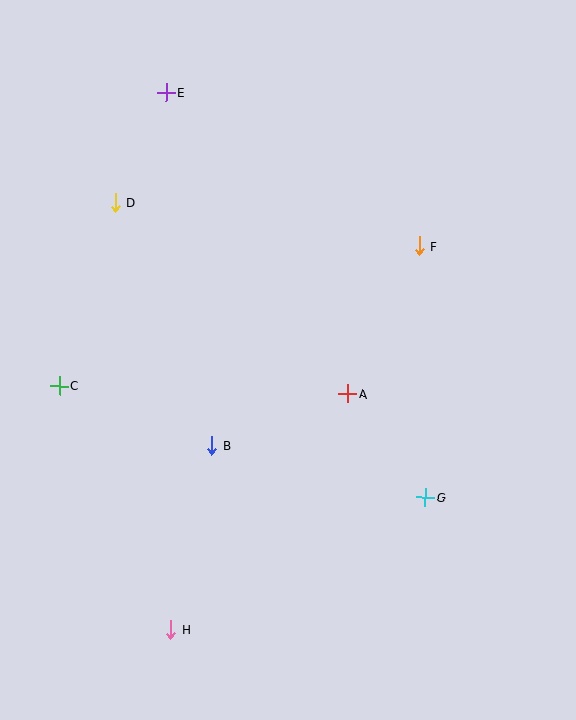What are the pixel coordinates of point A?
Point A is at (347, 393).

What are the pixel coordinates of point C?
Point C is at (59, 386).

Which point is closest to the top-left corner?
Point E is closest to the top-left corner.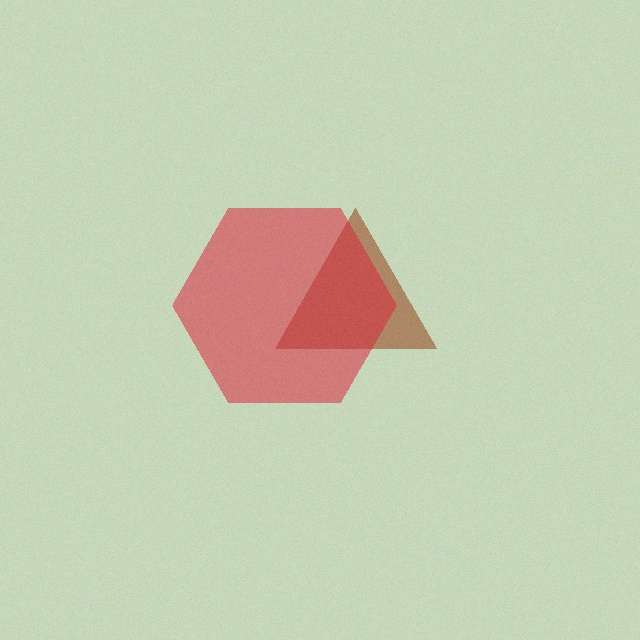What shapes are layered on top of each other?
The layered shapes are: a brown triangle, a red hexagon.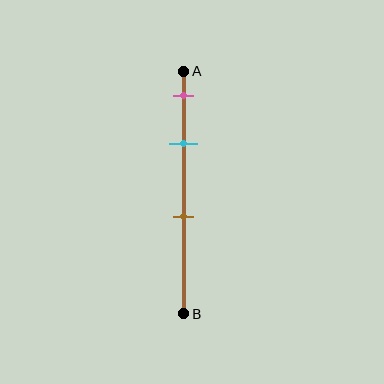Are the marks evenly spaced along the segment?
No, the marks are not evenly spaced.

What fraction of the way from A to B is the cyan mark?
The cyan mark is approximately 30% (0.3) of the way from A to B.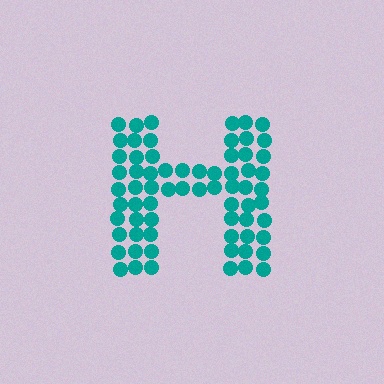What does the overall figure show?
The overall figure shows the letter H.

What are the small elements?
The small elements are circles.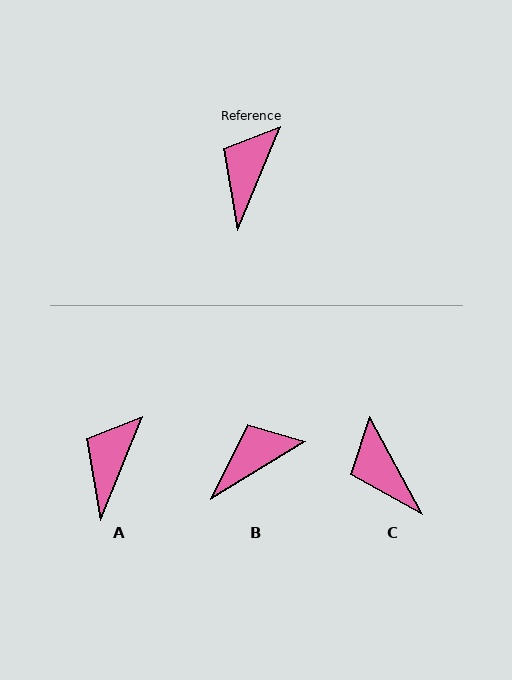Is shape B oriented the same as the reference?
No, it is off by about 36 degrees.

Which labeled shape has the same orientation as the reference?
A.